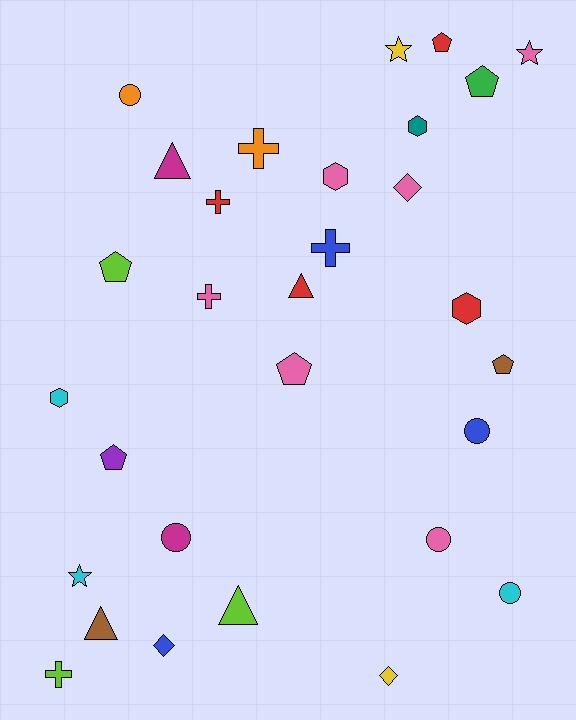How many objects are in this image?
There are 30 objects.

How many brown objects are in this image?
There are 2 brown objects.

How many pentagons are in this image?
There are 6 pentagons.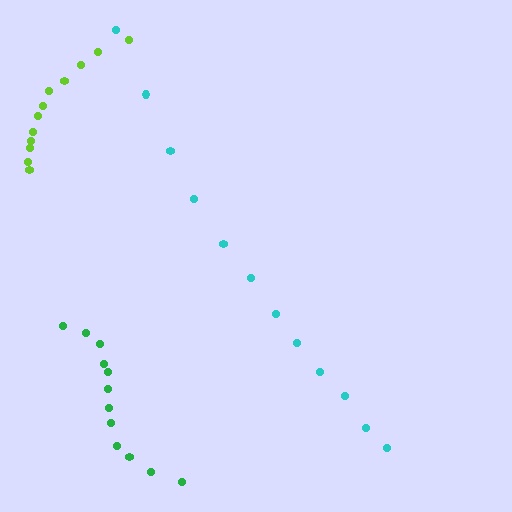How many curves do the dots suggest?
There are 3 distinct paths.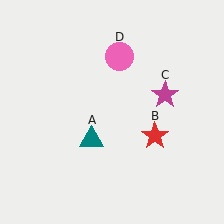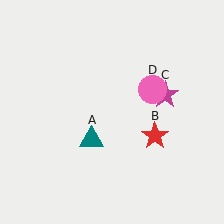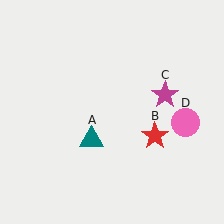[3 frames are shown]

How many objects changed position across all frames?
1 object changed position: pink circle (object D).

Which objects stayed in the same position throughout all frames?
Teal triangle (object A) and red star (object B) and magenta star (object C) remained stationary.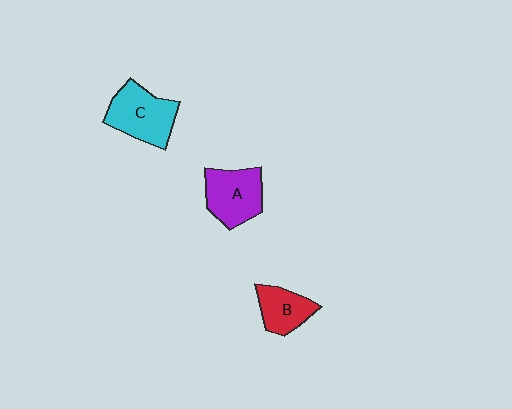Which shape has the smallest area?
Shape B (red).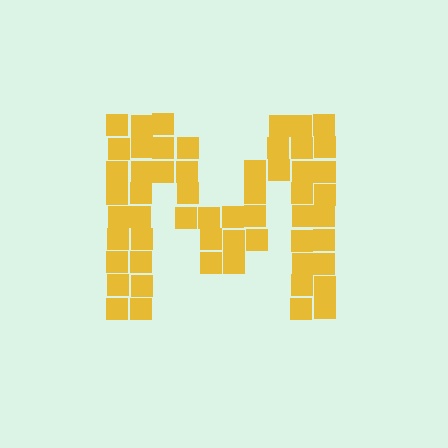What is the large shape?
The large shape is the letter M.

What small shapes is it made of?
It is made of small squares.